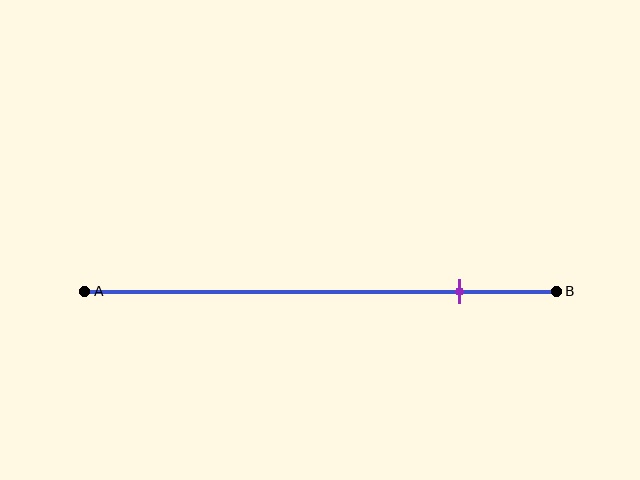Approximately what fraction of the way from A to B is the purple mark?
The purple mark is approximately 80% of the way from A to B.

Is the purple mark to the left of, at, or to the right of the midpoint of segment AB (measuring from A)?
The purple mark is to the right of the midpoint of segment AB.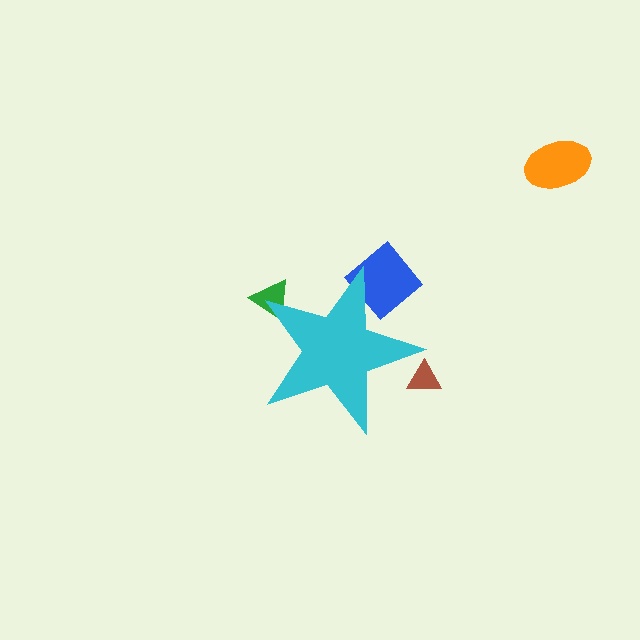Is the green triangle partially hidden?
Yes, the green triangle is partially hidden behind the cyan star.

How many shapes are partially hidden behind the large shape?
3 shapes are partially hidden.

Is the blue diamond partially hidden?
Yes, the blue diamond is partially hidden behind the cyan star.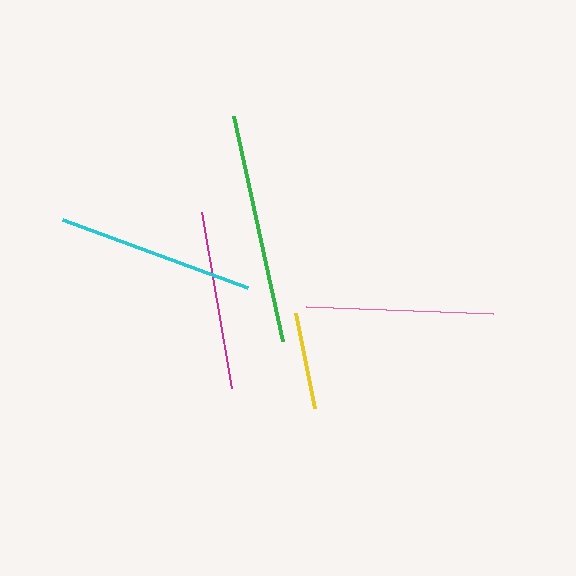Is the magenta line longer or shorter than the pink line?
The pink line is longer than the magenta line.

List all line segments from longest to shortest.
From longest to shortest: green, cyan, pink, magenta, yellow.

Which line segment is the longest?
The green line is the longest at approximately 230 pixels.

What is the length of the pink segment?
The pink segment is approximately 187 pixels long.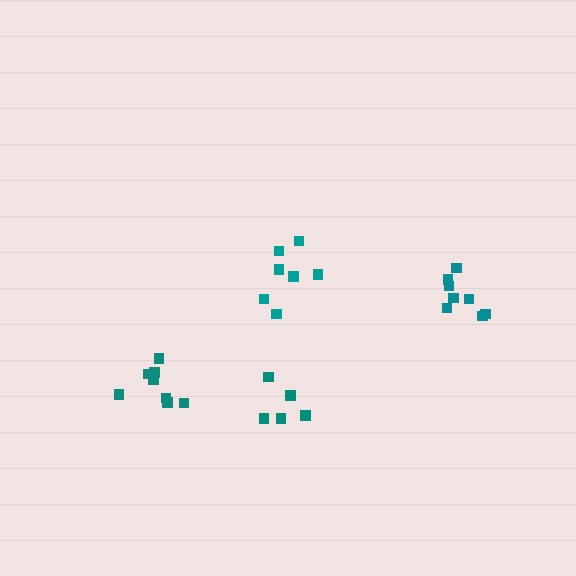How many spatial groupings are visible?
There are 4 spatial groupings.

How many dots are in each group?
Group 1: 5 dots, Group 2: 7 dots, Group 3: 8 dots, Group 4: 8 dots (28 total).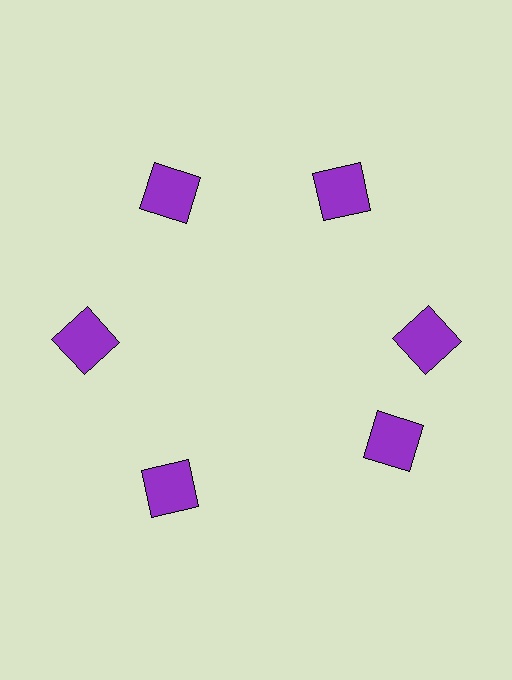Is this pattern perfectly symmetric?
No. The 6 purple squares are arranged in a ring, but one element near the 5 o'clock position is rotated out of alignment along the ring, breaking the 6-fold rotational symmetry.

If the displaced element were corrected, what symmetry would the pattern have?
It would have 6-fold rotational symmetry — the pattern would map onto itself every 60 degrees.